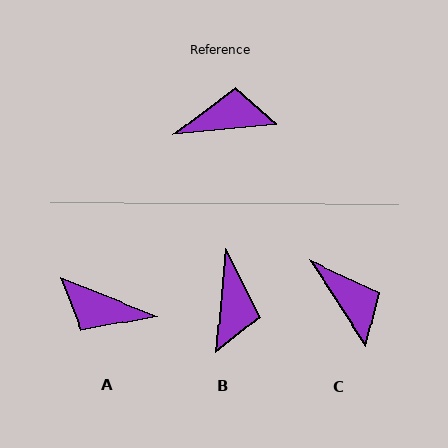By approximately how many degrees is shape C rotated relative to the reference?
Approximately 62 degrees clockwise.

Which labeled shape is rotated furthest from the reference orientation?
A, about 153 degrees away.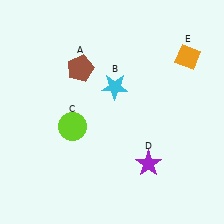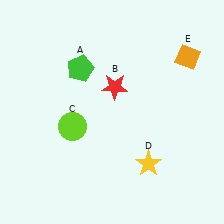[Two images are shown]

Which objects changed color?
A changed from brown to green. B changed from cyan to red. D changed from purple to yellow.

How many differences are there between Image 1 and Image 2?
There are 3 differences between the two images.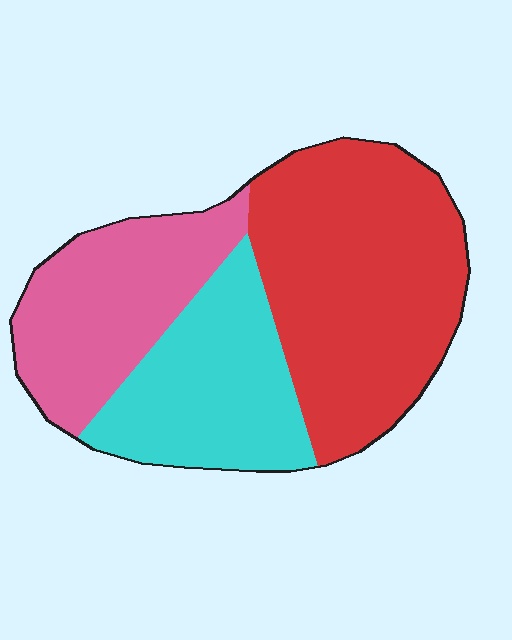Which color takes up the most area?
Red, at roughly 45%.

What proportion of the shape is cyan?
Cyan covers roughly 25% of the shape.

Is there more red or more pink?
Red.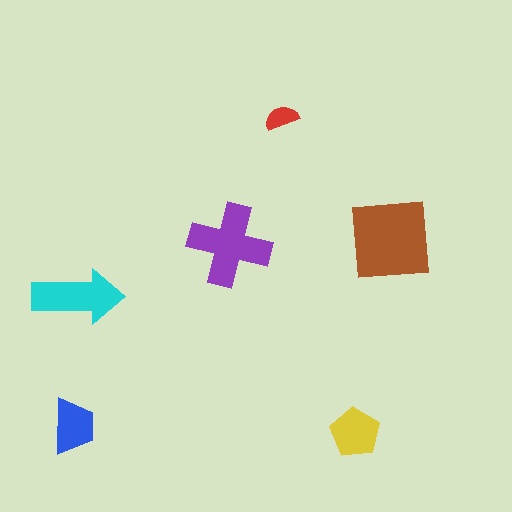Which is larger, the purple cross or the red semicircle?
The purple cross.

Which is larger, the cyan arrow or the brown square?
The brown square.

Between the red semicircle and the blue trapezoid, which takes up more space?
The blue trapezoid.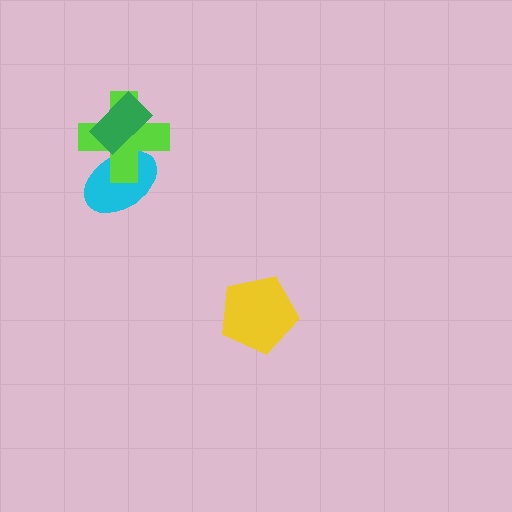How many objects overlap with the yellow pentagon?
0 objects overlap with the yellow pentagon.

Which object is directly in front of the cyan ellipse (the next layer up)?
The lime cross is directly in front of the cyan ellipse.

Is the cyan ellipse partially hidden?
Yes, it is partially covered by another shape.